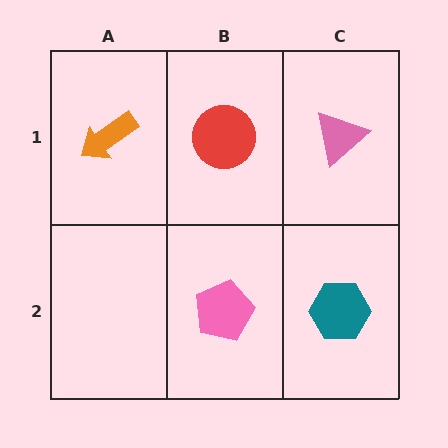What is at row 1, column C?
A pink triangle.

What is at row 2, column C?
A teal hexagon.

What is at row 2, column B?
A pink pentagon.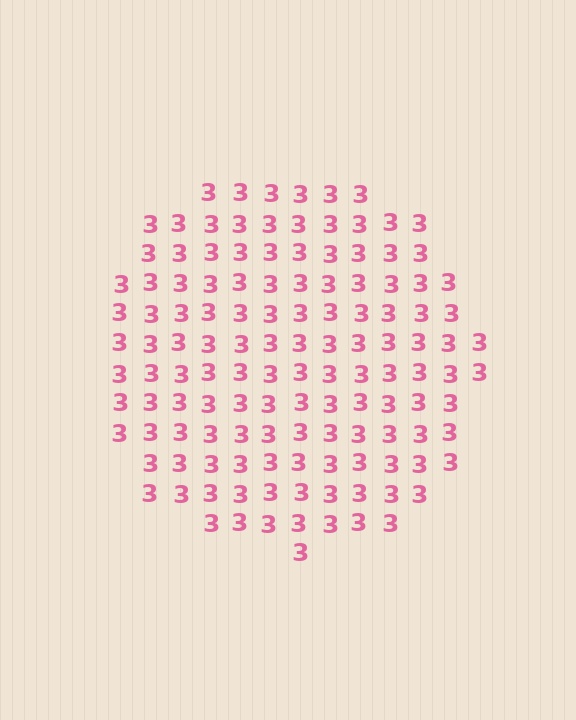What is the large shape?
The large shape is a circle.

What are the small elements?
The small elements are digit 3's.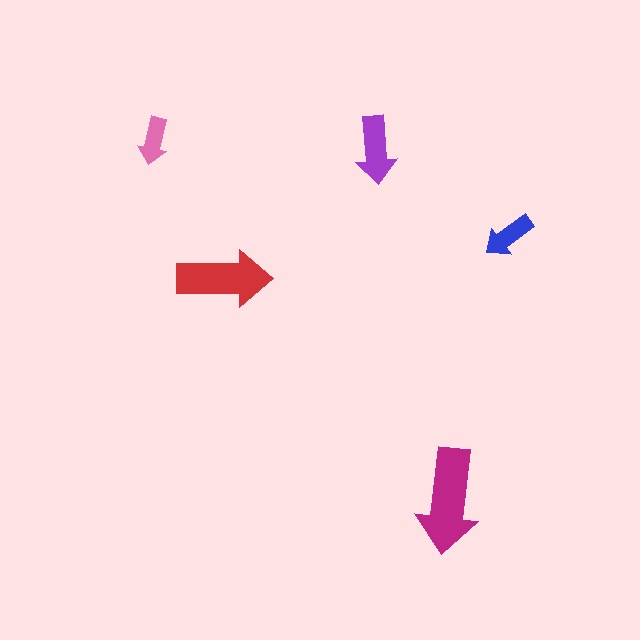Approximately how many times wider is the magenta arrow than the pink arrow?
About 2 times wider.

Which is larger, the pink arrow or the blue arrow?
The blue one.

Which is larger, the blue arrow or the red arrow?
The red one.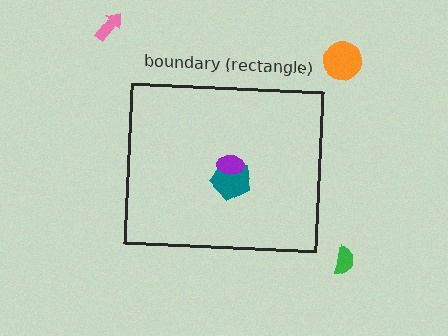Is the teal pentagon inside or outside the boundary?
Inside.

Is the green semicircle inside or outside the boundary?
Outside.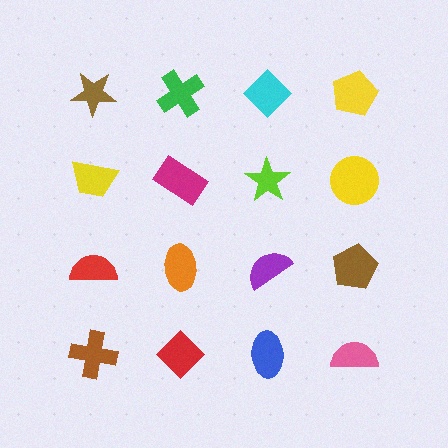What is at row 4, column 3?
A blue ellipse.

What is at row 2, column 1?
A yellow trapezoid.